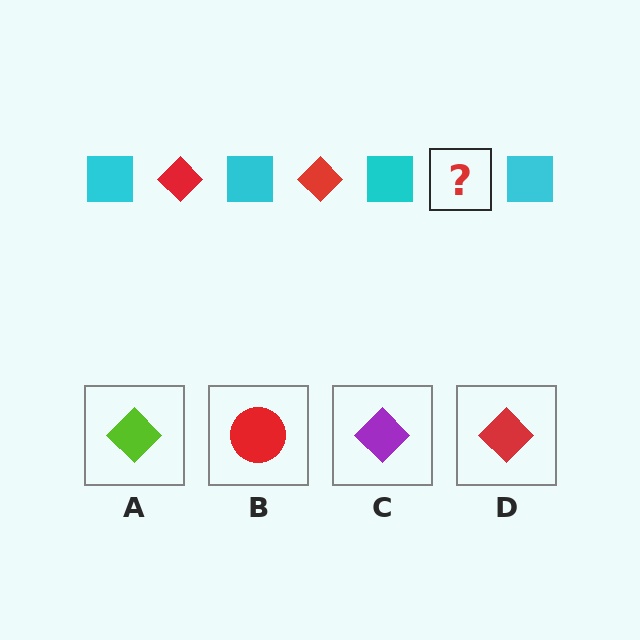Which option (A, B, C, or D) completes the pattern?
D.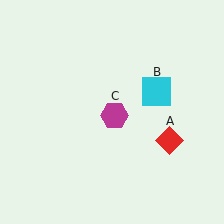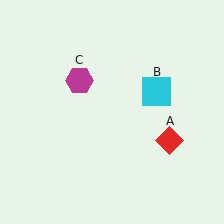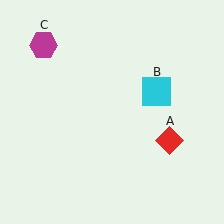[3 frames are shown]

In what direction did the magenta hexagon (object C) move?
The magenta hexagon (object C) moved up and to the left.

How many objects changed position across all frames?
1 object changed position: magenta hexagon (object C).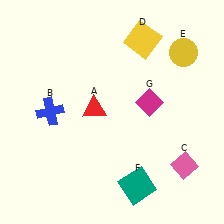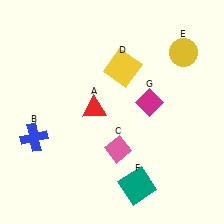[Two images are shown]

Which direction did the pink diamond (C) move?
The pink diamond (C) moved left.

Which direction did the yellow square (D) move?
The yellow square (D) moved down.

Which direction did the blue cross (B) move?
The blue cross (B) moved down.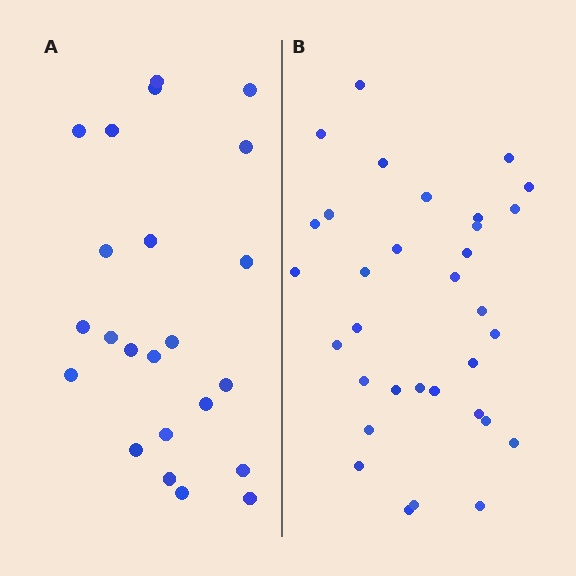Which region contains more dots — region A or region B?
Region B (the right region) has more dots.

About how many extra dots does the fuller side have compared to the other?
Region B has roughly 10 or so more dots than region A.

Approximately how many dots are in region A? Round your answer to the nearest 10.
About 20 dots. (The exact count is 23, which rounds to 20.)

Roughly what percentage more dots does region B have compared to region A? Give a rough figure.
About 45% more.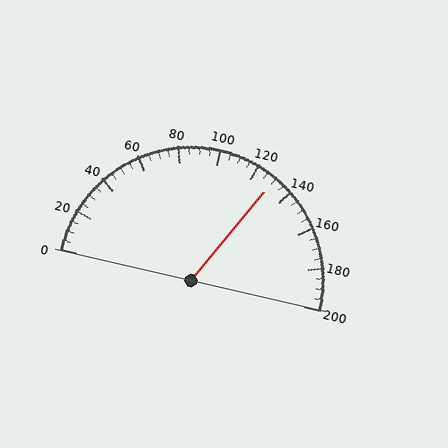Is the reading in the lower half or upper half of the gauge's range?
The reading is in the upper half of the range (0 to 200).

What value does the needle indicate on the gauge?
The needle indicates approximately 130.